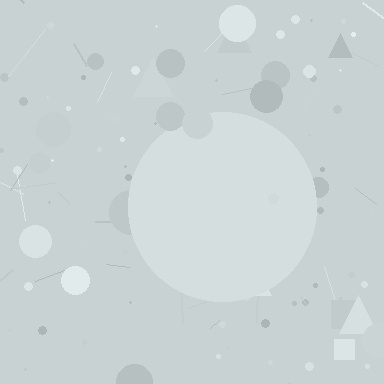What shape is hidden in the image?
A circle is hidden in the image.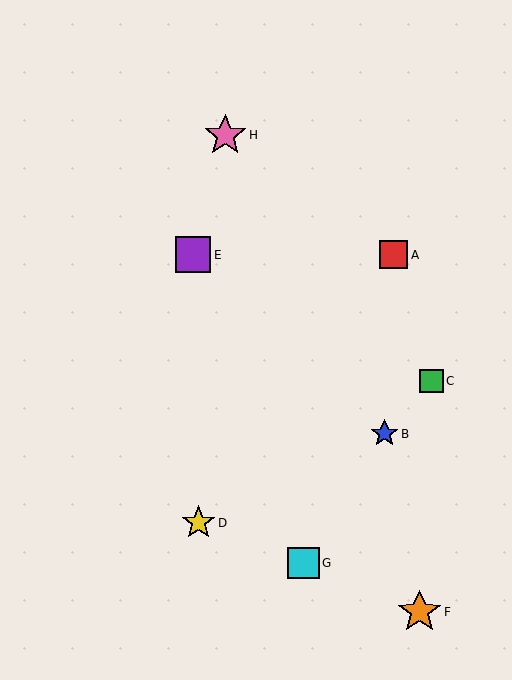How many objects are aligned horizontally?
2 objects (A, E) are aligned horizontally.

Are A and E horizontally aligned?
Yes, both are at y≈255.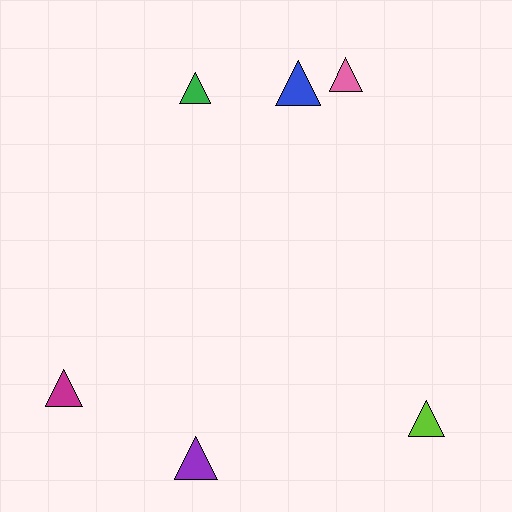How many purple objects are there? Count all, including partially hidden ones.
There is 1 purple object.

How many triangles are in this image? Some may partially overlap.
There are 6 triangles.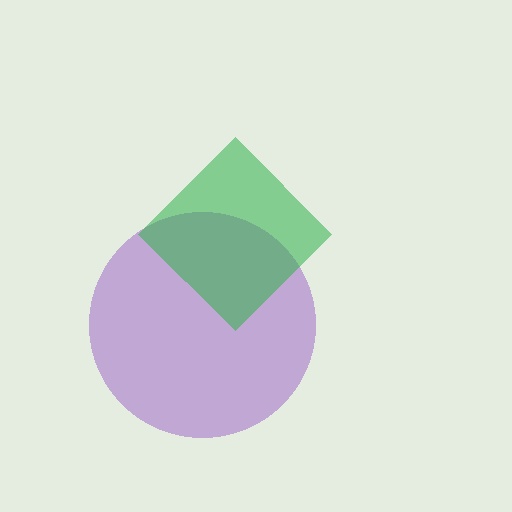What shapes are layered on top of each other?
The layered shapes are: a purple circle, a green diamond.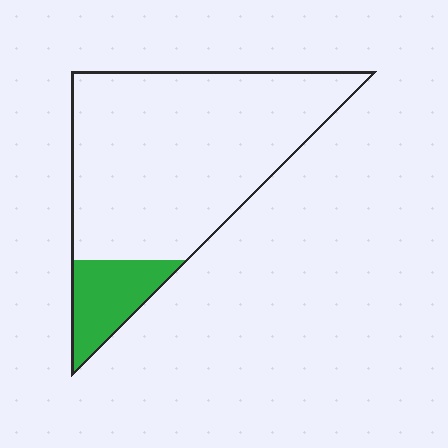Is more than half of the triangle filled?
No.